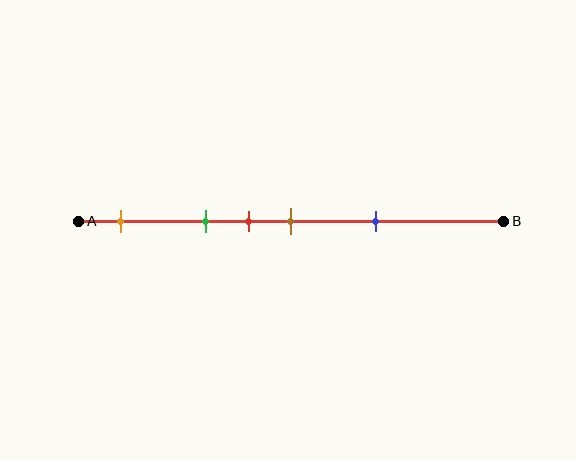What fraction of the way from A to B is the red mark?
The red mark is approximately 40% (0.4) of the way from A to B.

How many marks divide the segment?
There are 5 marks dividing the segment.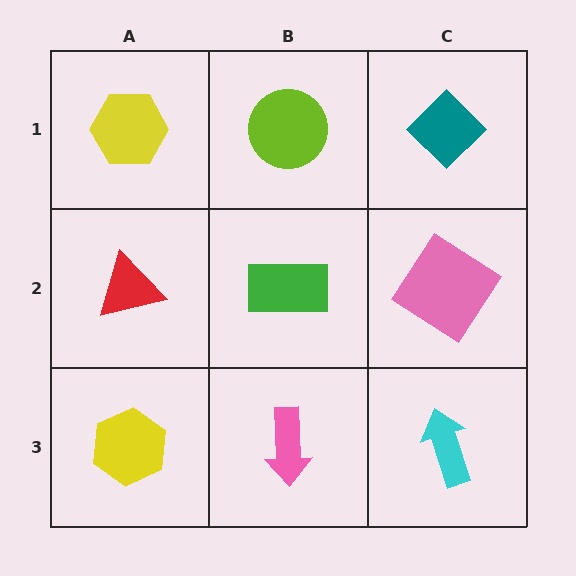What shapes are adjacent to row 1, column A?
A red triangle (row 2, column A), a lime circle (row 1, column B).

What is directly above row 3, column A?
A red triangle.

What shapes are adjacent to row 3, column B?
A green rectangle (row 2, column B), a yellow hexagon (row 3, column A), a cyan arrow (row 3, column C).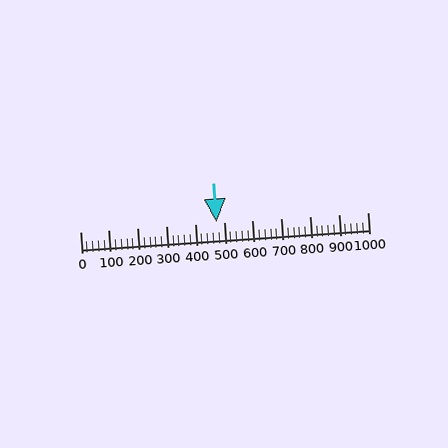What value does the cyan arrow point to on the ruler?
The cyan arrow points to approximately 475.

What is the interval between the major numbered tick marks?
The major tick marks are spaced 100 units apart.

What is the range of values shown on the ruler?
The ruler shows values from 0 to 1000.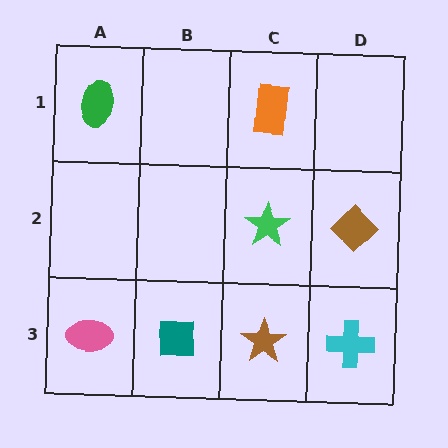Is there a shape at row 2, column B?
No, that cell is empty.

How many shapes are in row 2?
2 shapes.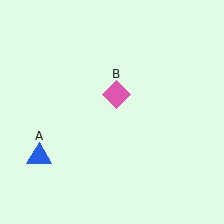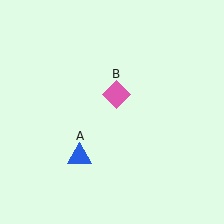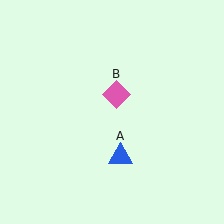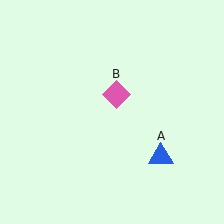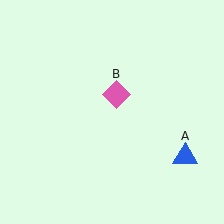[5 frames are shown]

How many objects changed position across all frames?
1 object changed position: blue triangle (object A).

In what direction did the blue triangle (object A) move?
The blue triangle (object A) moved right.